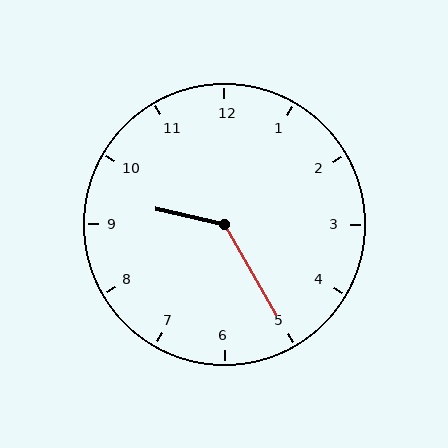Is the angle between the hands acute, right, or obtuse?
It is obtuse.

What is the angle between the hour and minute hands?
Approximately 132 degrees.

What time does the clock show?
9:25.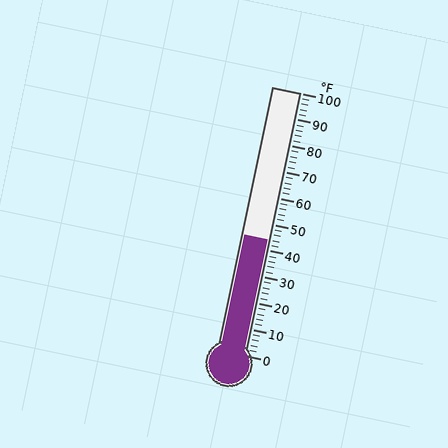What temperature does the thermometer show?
The thermometer shows approximately 44°F.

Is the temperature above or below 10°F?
The temperature is above 10°F.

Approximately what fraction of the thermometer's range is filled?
The thermometer is filled to approximately 45% of its range.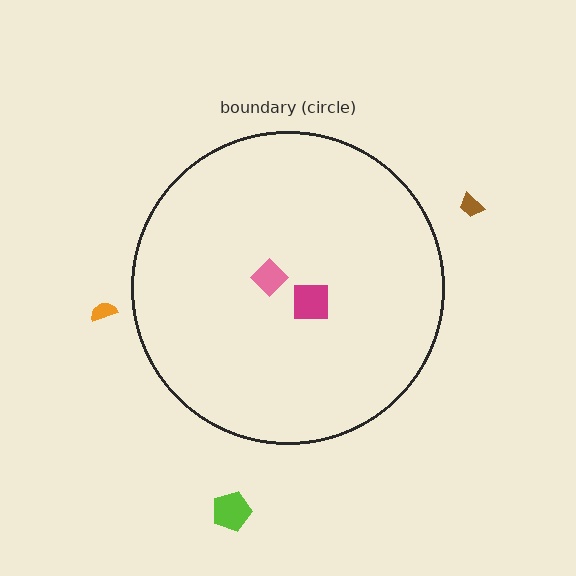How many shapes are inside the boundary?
2 inside, 3 outside.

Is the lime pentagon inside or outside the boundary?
Outside.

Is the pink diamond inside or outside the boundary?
Inside.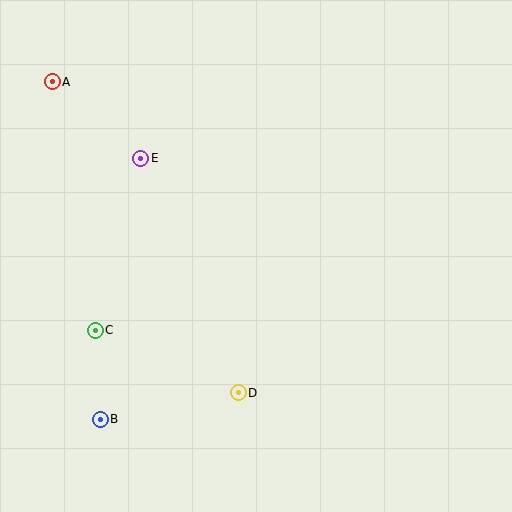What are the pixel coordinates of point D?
Point D is at (238, 393).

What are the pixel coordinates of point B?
Point B is at (100, 419).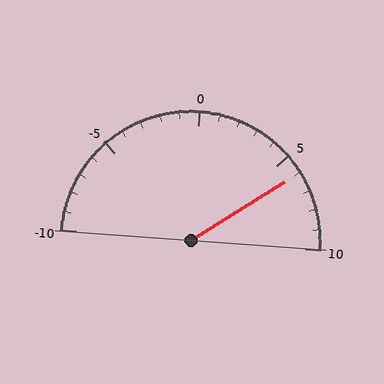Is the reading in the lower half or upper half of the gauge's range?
The reading is in the upper half of the range (-10 to 10).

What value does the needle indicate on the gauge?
The needle indicates approximately 6.